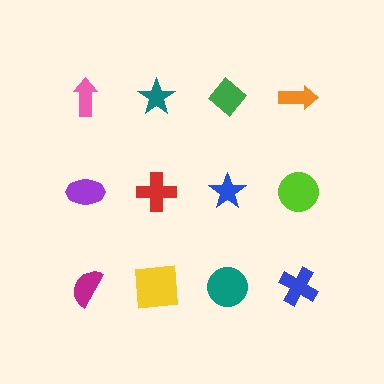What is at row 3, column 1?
A magenta semicircle.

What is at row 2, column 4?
A lime circle.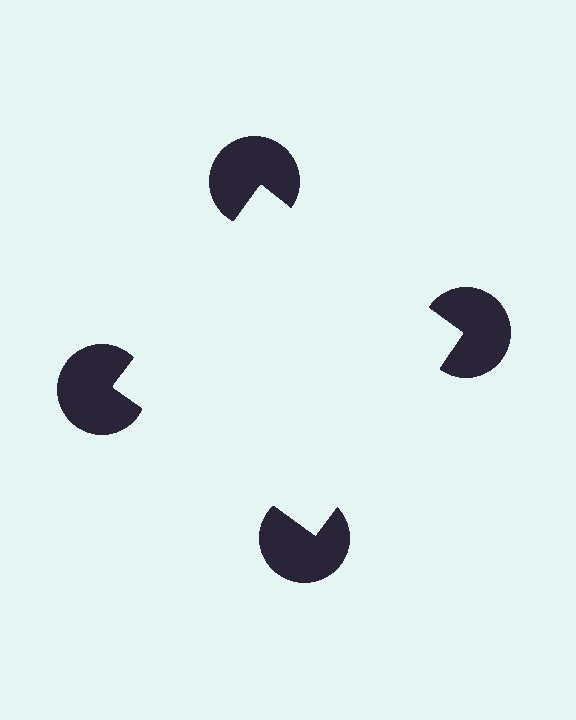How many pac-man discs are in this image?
There are 4 — one at each vertex of the illusory square.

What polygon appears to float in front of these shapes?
An illusory square — its edges are inferred from the aligned wedge cuts in the pac-man discs, not physically drawn.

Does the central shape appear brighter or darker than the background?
It typically appears slightly brighter than the background, even though no actual brightness change is drawn.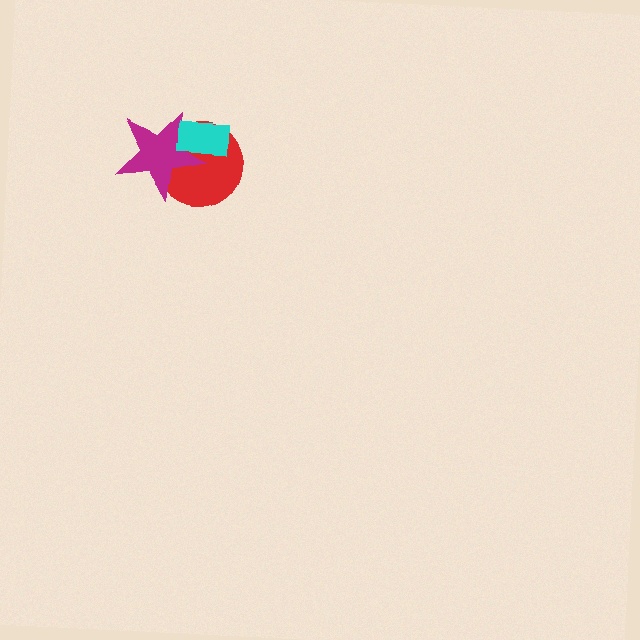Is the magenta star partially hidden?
Yes, it is partially covered by another shape.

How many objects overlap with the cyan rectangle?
2 objects overlap with the cyan rectangle.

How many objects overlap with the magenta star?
2 objects overlap with the magenta star.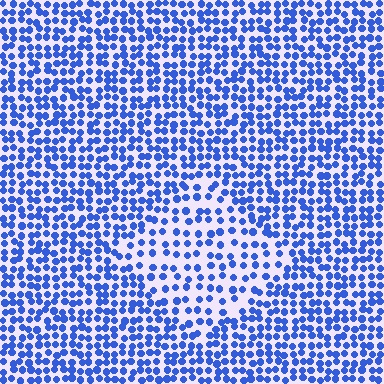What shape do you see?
I see a diamond.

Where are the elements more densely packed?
The elements are more densely packed outside the diamond boundary.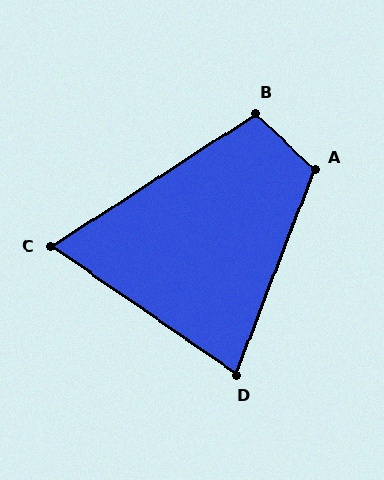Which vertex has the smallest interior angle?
C, at approximately 68 degrees.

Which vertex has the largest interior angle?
A, at approximately 112 degrees.